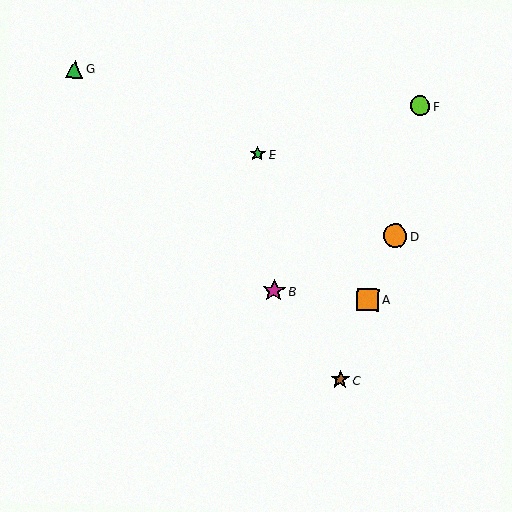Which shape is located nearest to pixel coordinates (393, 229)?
The orange circle (labeled D) at (395, 236) is nearest to that location.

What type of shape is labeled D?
Shape D is an orange circle.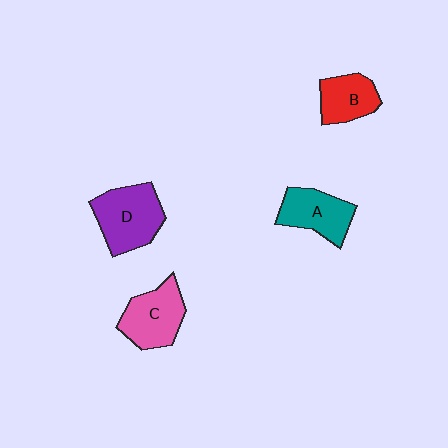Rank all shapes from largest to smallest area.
From largest to smallest: D (purple), C (pink), A (teal), B (red).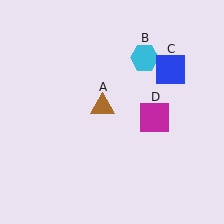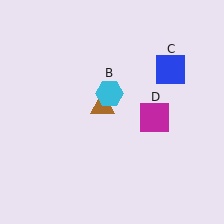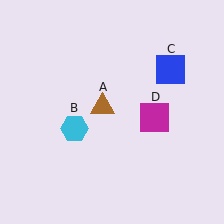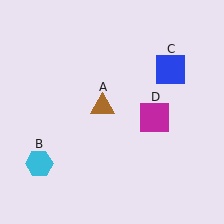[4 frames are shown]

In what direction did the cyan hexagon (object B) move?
The cyan hexagon (object B) moved down and to the left.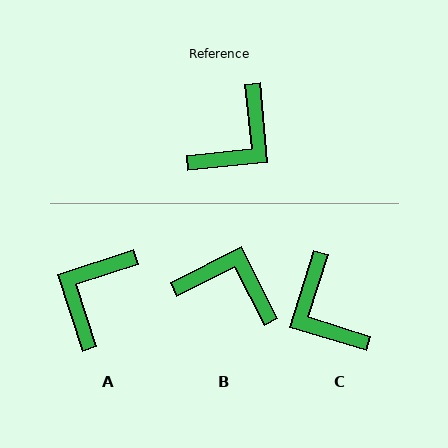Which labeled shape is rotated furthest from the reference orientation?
A, about 167 degrees away.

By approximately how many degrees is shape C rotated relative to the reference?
Approximately 113 degrees clockwise.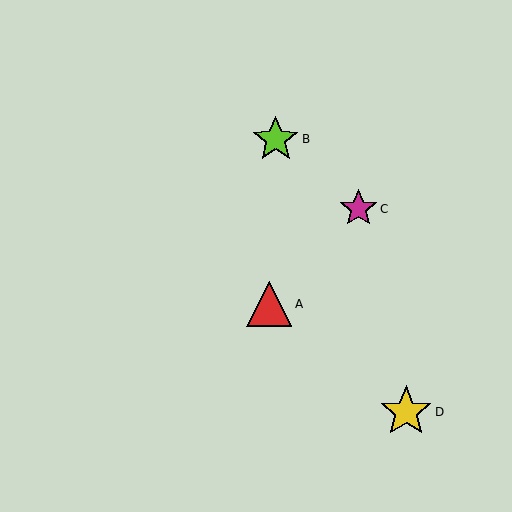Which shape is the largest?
The yellow star (labeled D) is the largest.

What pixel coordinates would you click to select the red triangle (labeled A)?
Click at (269, 304) to select the red triangle A.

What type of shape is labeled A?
Shape A is a red triangle.